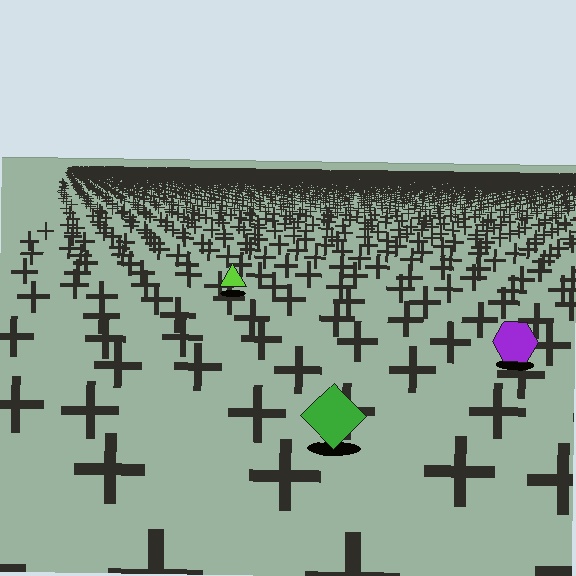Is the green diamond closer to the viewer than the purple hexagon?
Yes. The green diamond is closer — you can tell from the texture gradient: the ground texture is coarser near it.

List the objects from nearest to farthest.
From nearest to farthest: the green diamond, the purple hexagon, the lime triangle.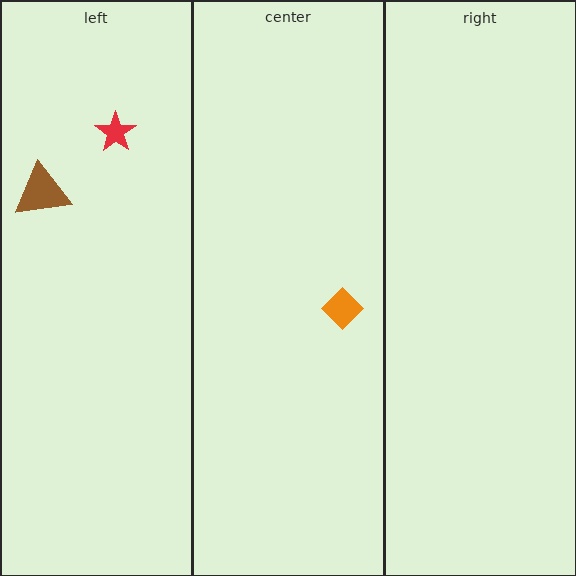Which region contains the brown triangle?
The left region.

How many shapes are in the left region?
2.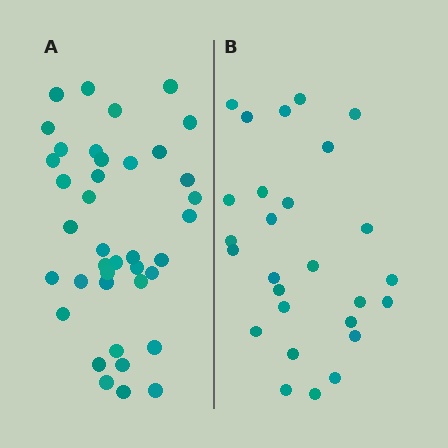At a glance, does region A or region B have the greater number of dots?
Region A (the left region) has more dots.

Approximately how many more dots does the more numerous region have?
Region A has roughly 12 or so more dots than region B.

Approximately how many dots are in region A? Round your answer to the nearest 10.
About 40 dots. (The exact count is 39, which rounds to 40.)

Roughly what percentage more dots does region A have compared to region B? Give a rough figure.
About 45% more.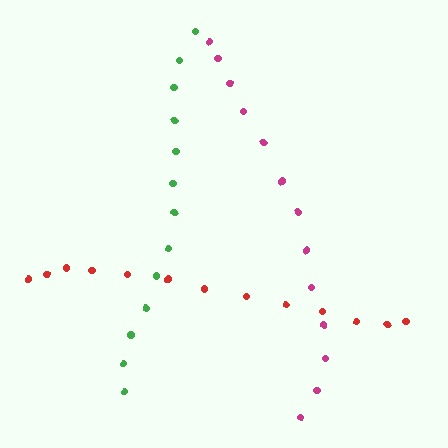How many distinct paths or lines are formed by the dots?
There are 3 distinct paths.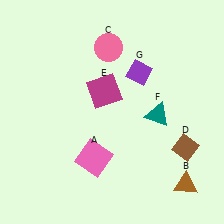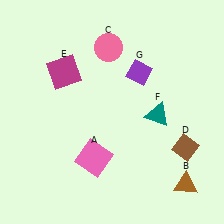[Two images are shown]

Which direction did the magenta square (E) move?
The magenta square (E) moved left.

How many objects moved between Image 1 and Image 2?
1 object moved between the two images.